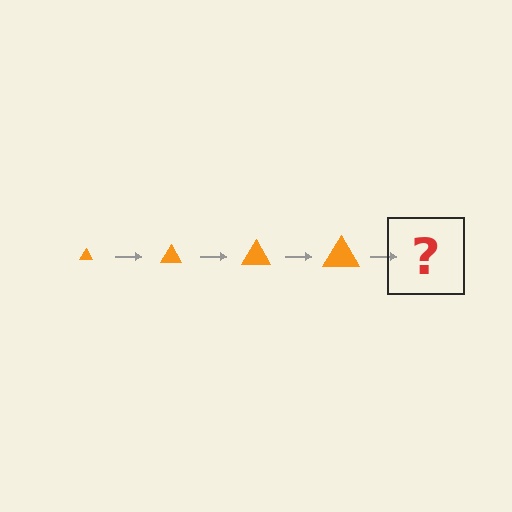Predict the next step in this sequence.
The next step is an orange triangle, larger than the previous one.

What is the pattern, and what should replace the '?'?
The pattern is that the triangle gets progressively larger each step. The '?' should be an orange triangle, larger than the previous one.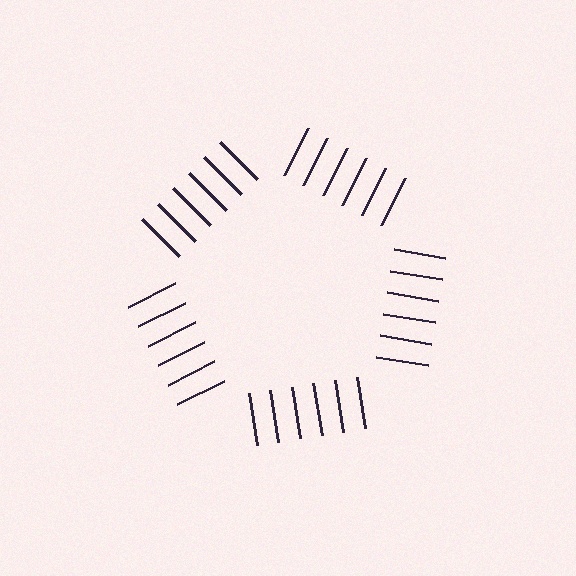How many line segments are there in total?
30 — 6 along each of the 5 edges.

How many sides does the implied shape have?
5 sides — the line-ends trace a pentagon.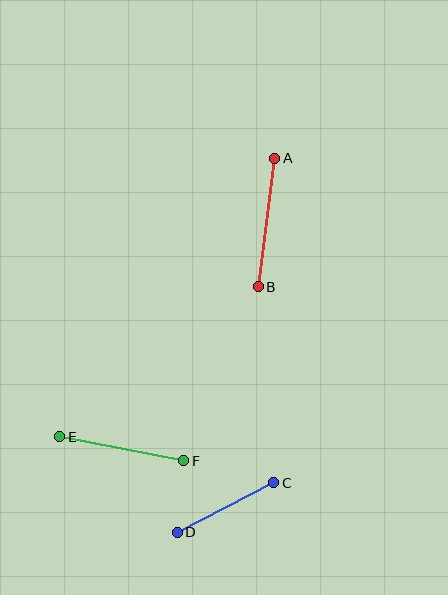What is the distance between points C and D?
The distance is approximately 108 pixels.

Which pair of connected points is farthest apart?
Points A and B are farthest apart.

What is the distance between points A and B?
The distance is approximately 129 pixels.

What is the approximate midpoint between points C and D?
The midpoint is at approximately (226, 508) pixels.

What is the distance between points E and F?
The distance is approximately 126 pixels.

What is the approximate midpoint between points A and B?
The midpoint is at approximately (266, 222) pixels.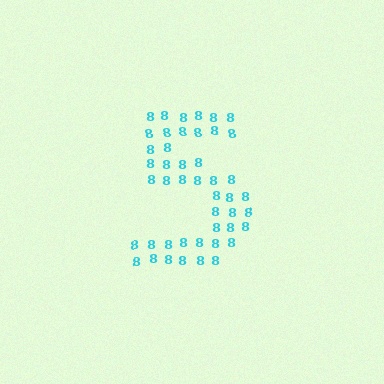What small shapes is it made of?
It is made of small digit 8's.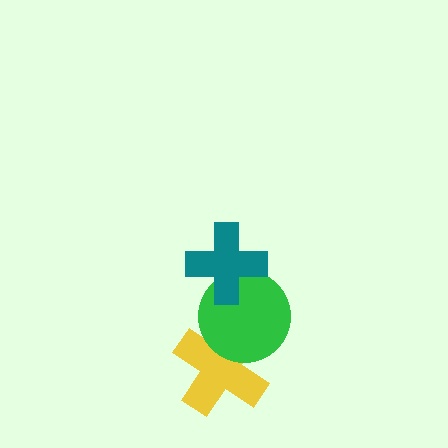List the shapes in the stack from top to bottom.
From top to bottom: the teal cross, the green circle, the yellow cross.